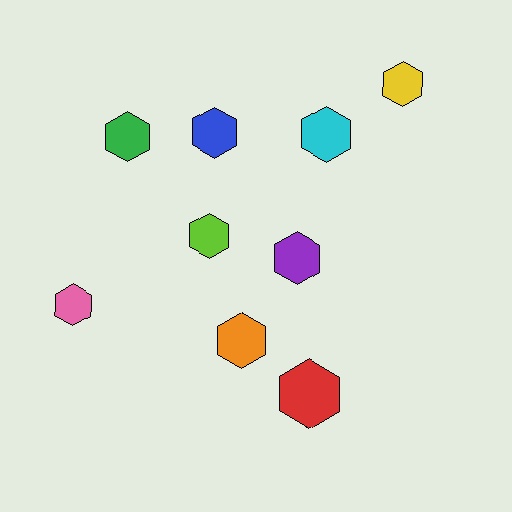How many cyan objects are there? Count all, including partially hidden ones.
There is 1 cyan object.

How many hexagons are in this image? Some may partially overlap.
There are 9 hexagons.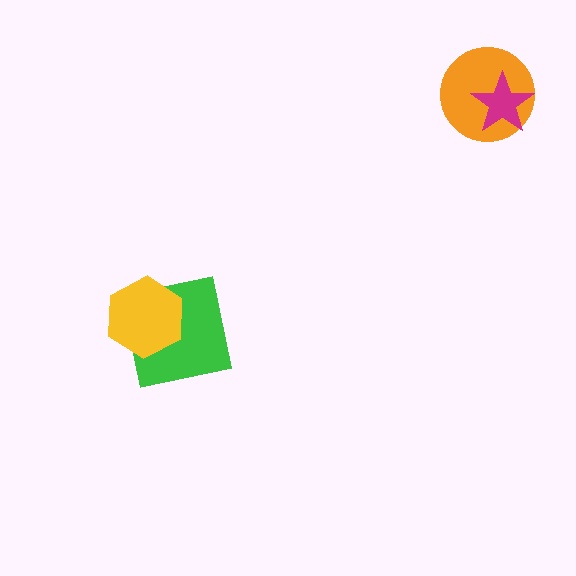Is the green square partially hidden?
Yes, it is partially covered by another shape.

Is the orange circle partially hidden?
Yes, it is partially covered by another shape.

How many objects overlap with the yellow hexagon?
1 object overlaps with the yellow hexagon.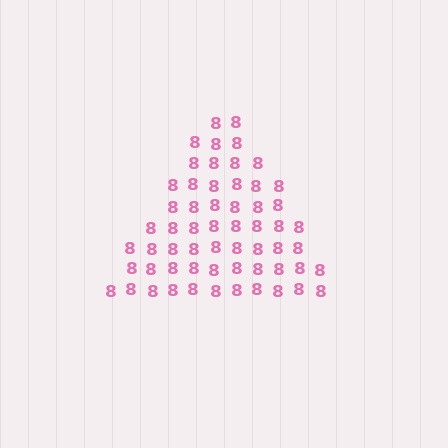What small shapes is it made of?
It is made of small digit 8's.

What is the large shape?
The large shape is a triangle.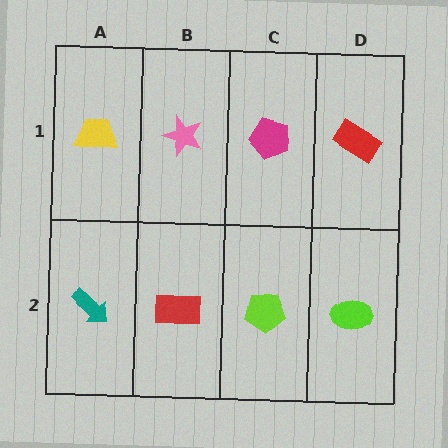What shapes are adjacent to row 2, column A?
A yellow trapezoid (row 1, column A), a red rectangle (row 2, column B).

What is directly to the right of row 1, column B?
A magenta pentagon.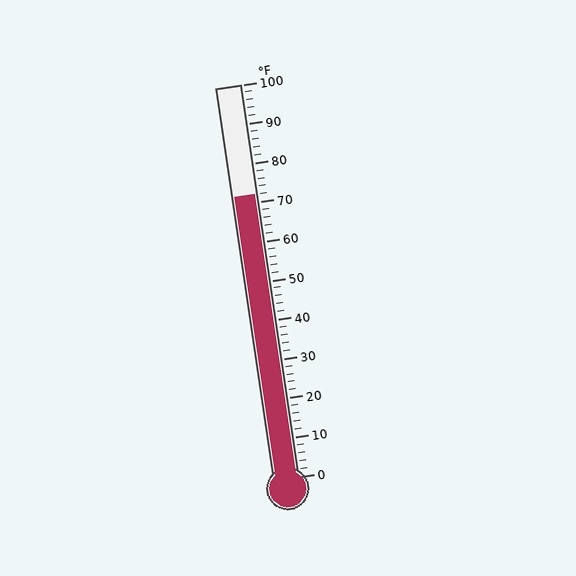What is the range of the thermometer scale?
The thermometer scale ranges from 0°F to 100°F.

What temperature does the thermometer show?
The thermometer shows approximately 72°F.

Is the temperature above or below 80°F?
The temperature is below 80°F.